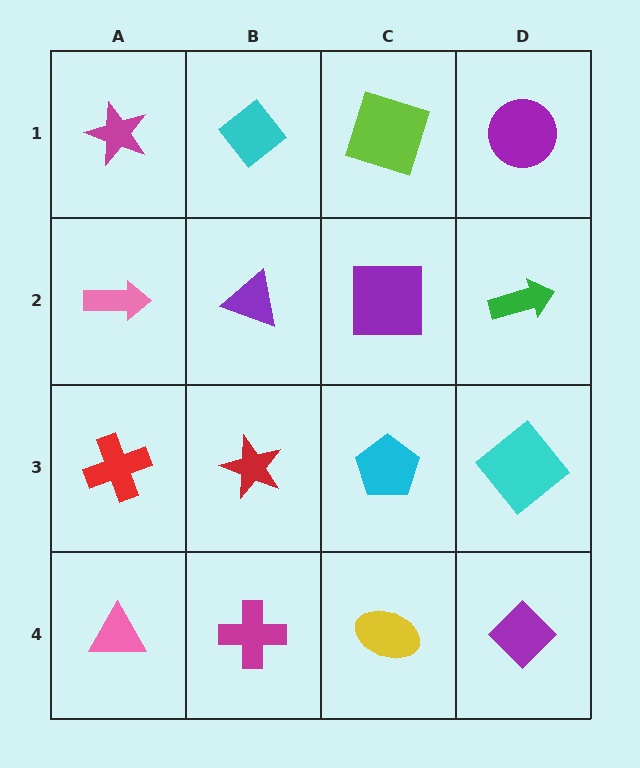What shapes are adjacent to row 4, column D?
A cyan diamond (row 3, column D), a yellow ellipse (row 4, column C).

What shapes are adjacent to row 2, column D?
A purple circle (row 1, column D), a cyan diamond (row 3, column D), a purple square (row 2, column C).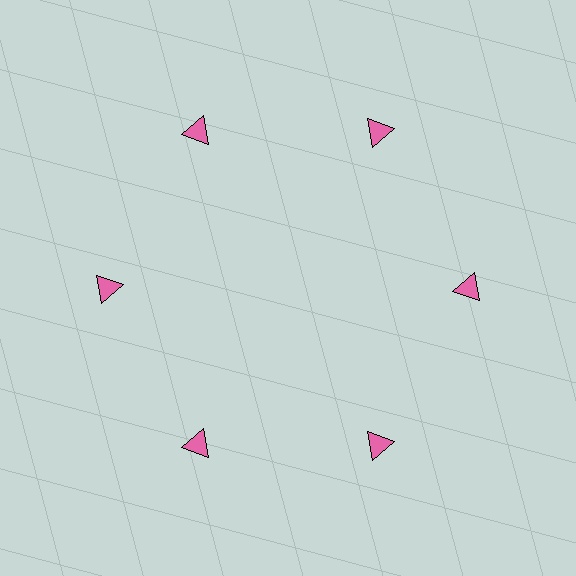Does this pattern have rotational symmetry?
Yes, this pattern has 6-fold rotational symmetry. It looks the same after rotating 60 degrees around the center.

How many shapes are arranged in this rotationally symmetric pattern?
There are 6 shapes, arranged in 6 groups of 1.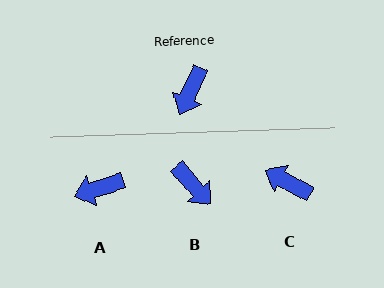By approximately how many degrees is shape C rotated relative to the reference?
Approximately 95 degrees clockwise.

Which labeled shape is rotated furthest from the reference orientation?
C, about 95 degrees away.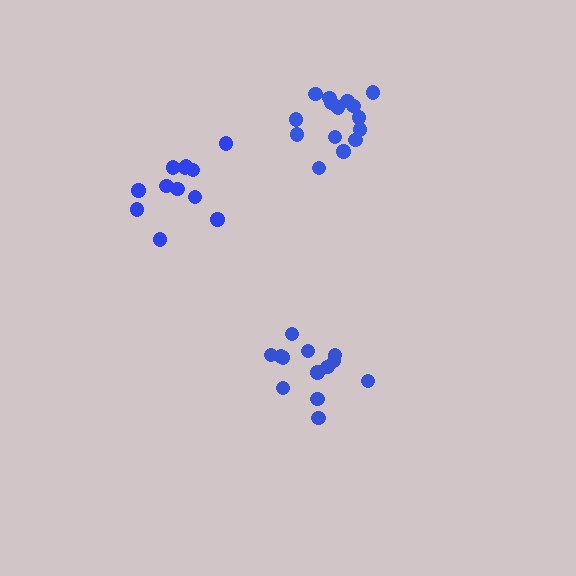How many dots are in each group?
Group 1: 12 dots, Group 2: 13 dots, Group 3: 16 dots (41 total).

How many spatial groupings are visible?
There are 3 spatial groupings.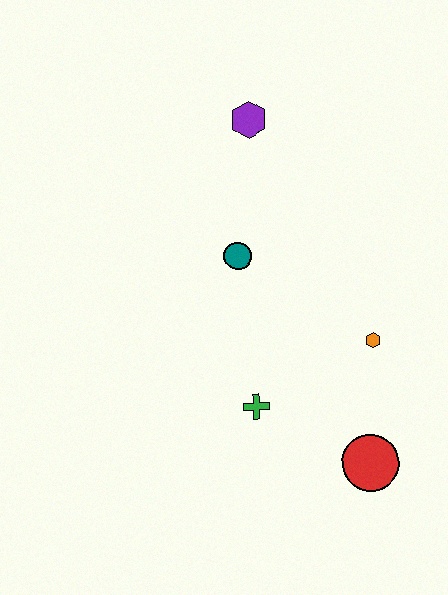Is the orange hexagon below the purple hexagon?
Yes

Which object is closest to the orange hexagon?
The red circle is closest to the orange hexagon.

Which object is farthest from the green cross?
The purple hexagon is farthest from the green cross.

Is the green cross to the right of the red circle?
No